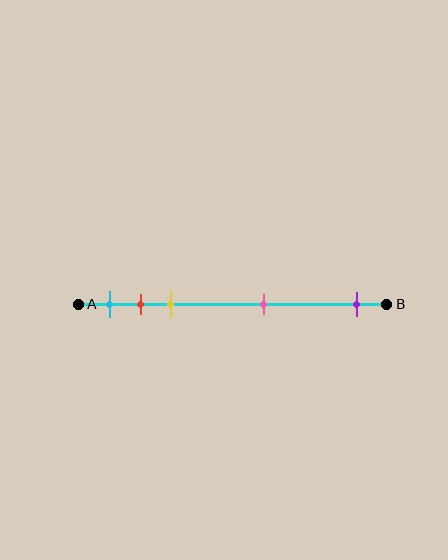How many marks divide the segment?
There are 5 marks dividing the segment.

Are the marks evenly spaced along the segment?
No, the marks are not evenly spaced.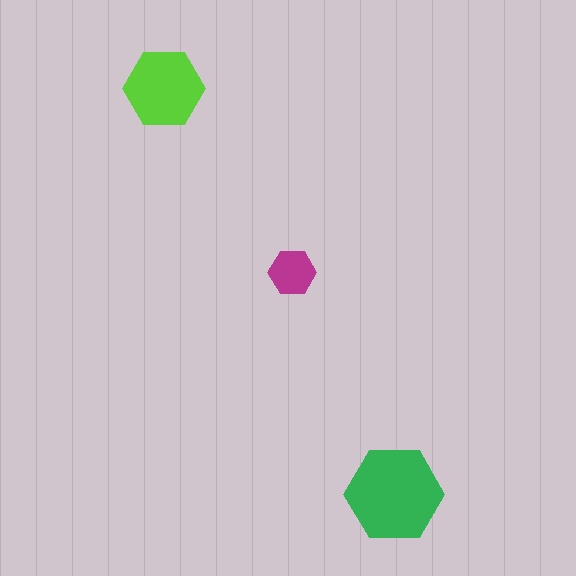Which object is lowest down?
The green hexagon is bottommost.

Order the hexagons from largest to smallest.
the green one, the lime one, the magenta one.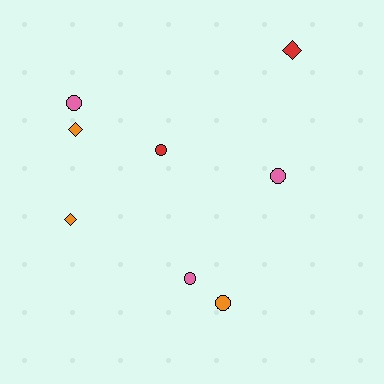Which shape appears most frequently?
Circle, with 5 objects.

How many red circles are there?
There is 1 red circle.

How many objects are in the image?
There are 8 objects.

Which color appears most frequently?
Pink, with 3 objects.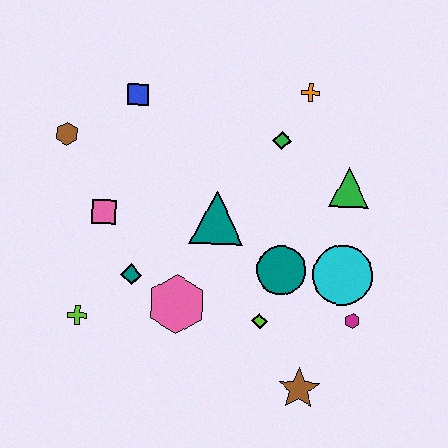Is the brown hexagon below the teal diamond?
No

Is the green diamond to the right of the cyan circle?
No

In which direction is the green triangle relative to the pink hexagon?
The green triangle is to the right of the pink hexagon.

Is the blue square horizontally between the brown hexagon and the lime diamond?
Yes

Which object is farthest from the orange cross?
The lime cross is farthest from the orange cross.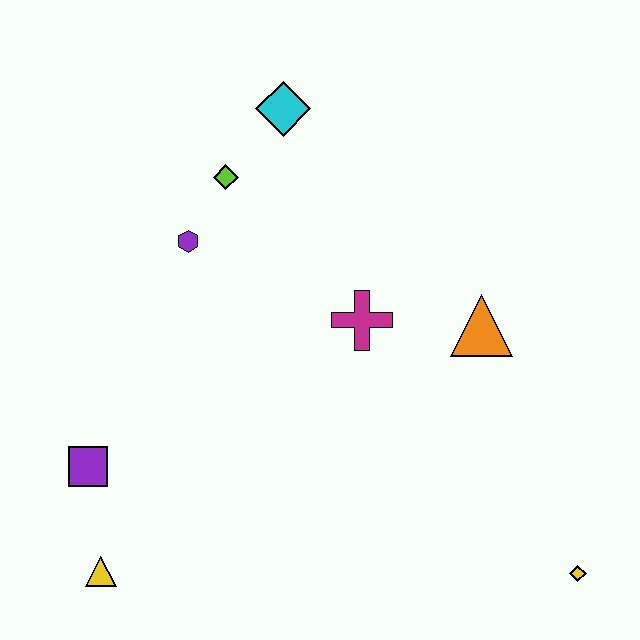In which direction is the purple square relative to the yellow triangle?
The purple square is above the yellow triangle.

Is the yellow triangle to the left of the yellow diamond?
Yes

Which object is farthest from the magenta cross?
The yellow triangle is farthest from the magenta cross.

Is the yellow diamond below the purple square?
Yes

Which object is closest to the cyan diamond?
The lime diamond is closest to the cyan diamond.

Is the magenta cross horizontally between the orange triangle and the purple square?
Yes